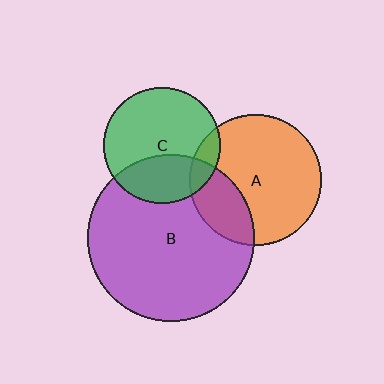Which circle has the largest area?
Circle B (purple).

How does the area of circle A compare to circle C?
Approximately 1.3 times.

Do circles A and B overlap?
Yes.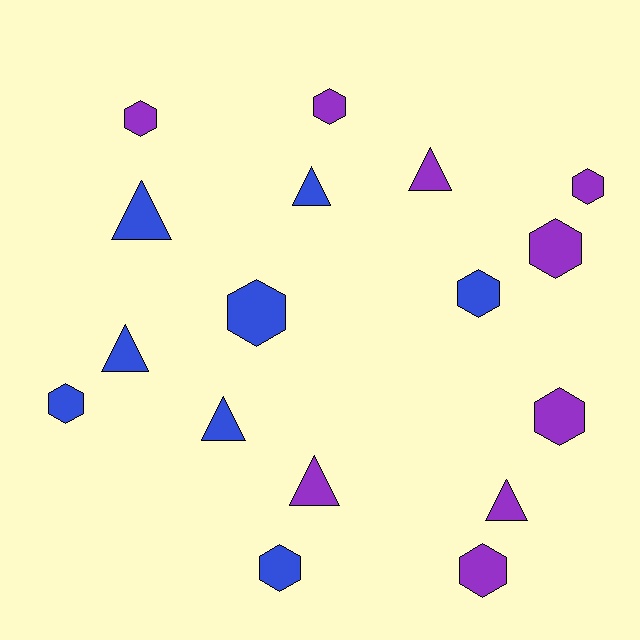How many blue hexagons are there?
There are 4 blue hexagons.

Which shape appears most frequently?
Hexagon, with 10 objects.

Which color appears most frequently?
Purple, with 9 objects.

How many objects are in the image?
There are 17 objects.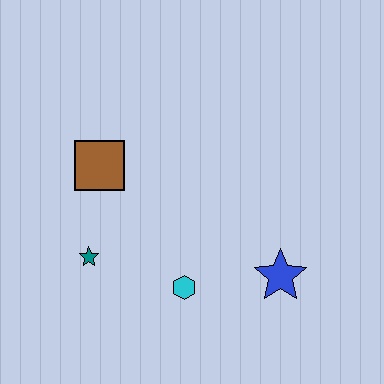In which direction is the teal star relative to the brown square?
The teal star is below the brown square.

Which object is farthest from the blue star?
The brown square is farthest from the blue star.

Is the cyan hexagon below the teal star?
Yes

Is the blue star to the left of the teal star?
No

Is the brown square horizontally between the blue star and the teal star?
Yes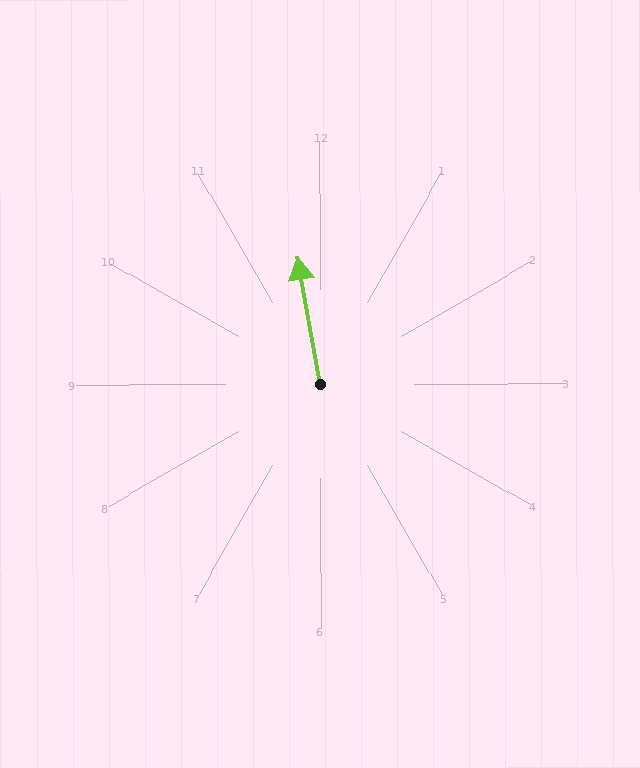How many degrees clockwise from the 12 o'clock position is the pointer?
Approximately 350 degrees.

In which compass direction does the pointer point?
North.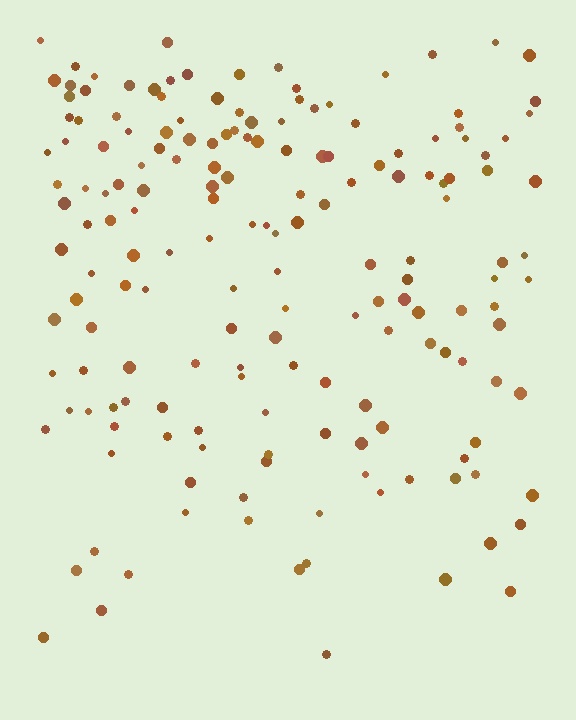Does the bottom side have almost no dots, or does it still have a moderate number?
Still a moderate number, just noticeably fewer than the top.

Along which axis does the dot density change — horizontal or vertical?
Vertical.